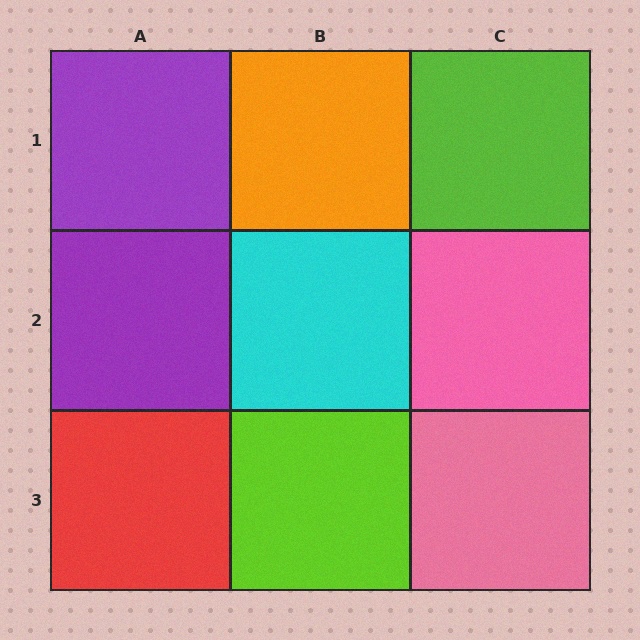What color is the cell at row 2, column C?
Pink.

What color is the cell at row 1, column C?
Lime.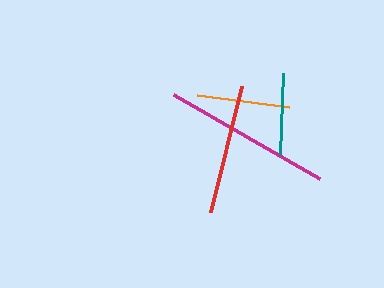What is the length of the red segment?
The red segment is approximately 130 pixels long.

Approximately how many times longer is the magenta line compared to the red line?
The magenta line is approximately 1.3 times the length of the red line.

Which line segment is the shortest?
The teal line is the shortest at approximately 80 pixels.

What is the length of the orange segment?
The orange segment is approximately 92 pixels long.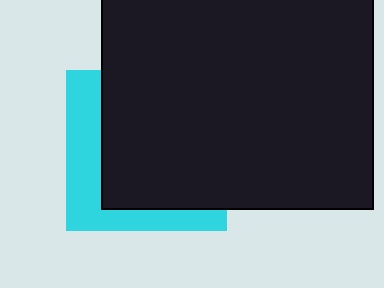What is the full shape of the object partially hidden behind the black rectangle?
The partially hidden object is a cyan square.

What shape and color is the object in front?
The object in front is a black rectangle.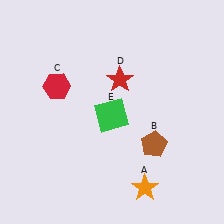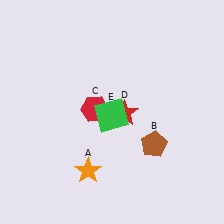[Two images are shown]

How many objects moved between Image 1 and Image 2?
3 objects moved between the two images.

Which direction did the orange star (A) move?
The orange star (A) moved left.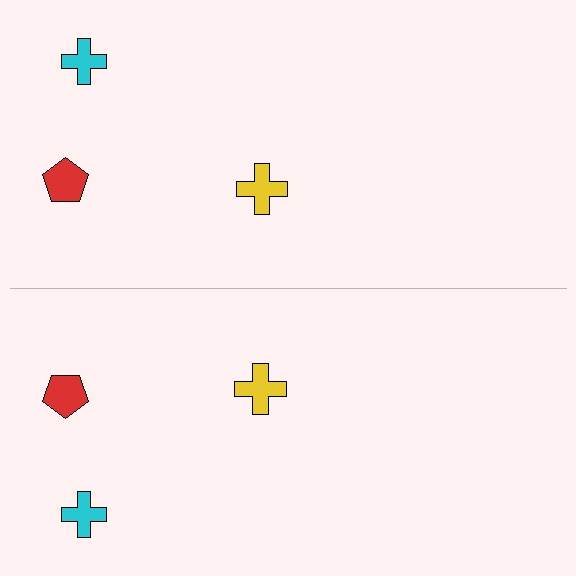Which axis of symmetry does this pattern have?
The pattern has a horizontal axis of symmetry running through the center of the image.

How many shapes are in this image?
There are 6 shapes in this image.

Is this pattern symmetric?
Yes, this pattern has bilateral (reflection) symmetry.